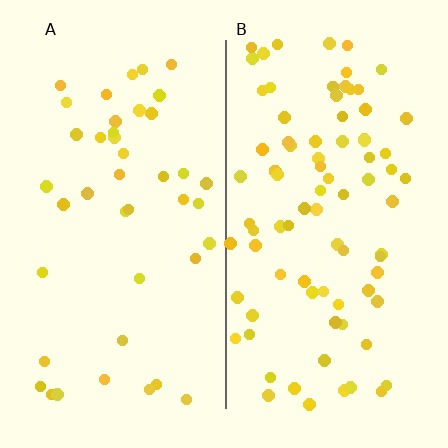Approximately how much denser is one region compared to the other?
Approximately 2.0× — region B over region A.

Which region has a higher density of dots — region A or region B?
B (the right).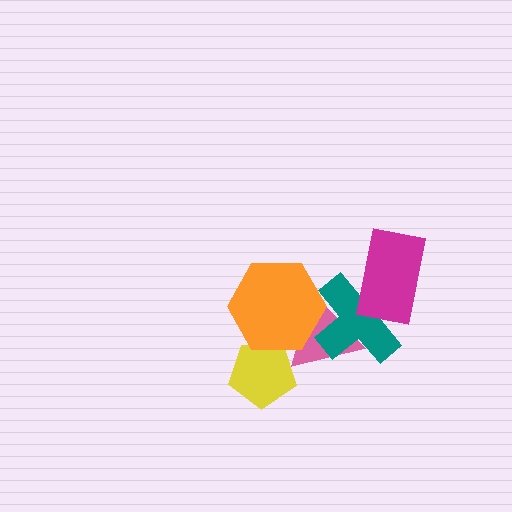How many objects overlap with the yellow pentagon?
1 object overlaps with the yellow pentagon.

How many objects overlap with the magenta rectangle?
1 object overlaps with the magenta rectangle.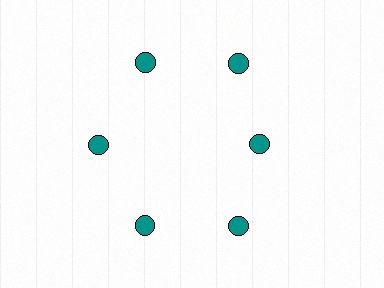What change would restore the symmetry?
The symmetry would be restored by moving it outward, back onto the ring so that all 6 circles sit at equal angles and equal distance from the center.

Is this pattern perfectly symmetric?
No. The 6 teal circles are arranged in a ring, but one element near the 3 o'clock position is pulled inward toward the center, breaking the 6-fold rotational symmetry.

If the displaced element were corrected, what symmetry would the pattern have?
It would have 6-fold rotational symmetry — the pattern would map onto itself every 60 degrees.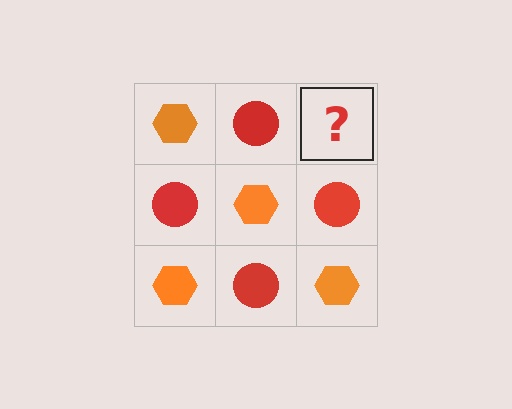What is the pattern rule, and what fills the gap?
The rule is that it alternates orange hexagon and red circle in a checkerboard pattern. The gap should be filled with an orange hexagon.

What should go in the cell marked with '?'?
The missing cell should contain an orange hexagon.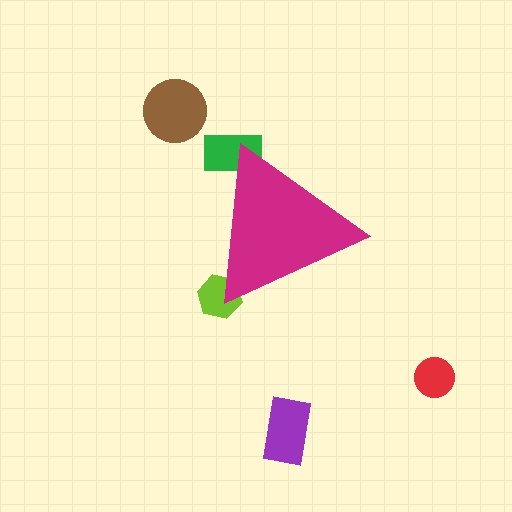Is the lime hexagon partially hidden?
Yes, the lime hexagon is partially hidden behind the magenta triangle.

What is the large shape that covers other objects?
A magenta triangle.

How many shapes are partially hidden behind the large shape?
2 shapes are partially hidden.